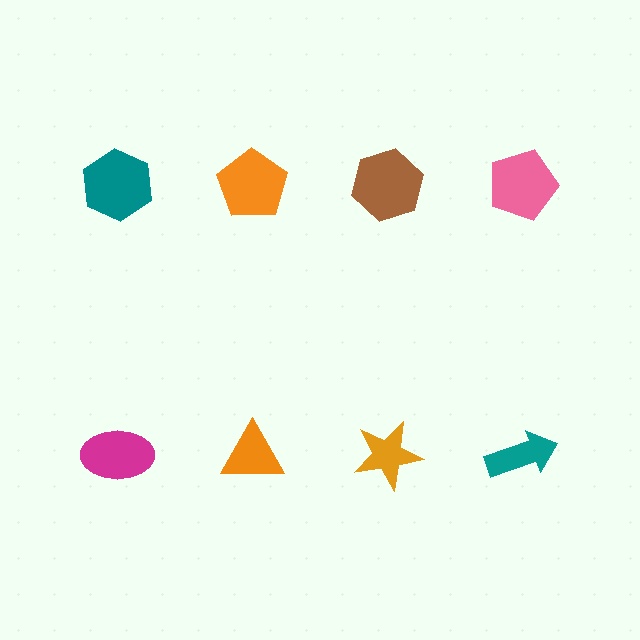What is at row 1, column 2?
An orange pentagon.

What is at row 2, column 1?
A magenta ellipse.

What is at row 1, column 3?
A brown hexagon.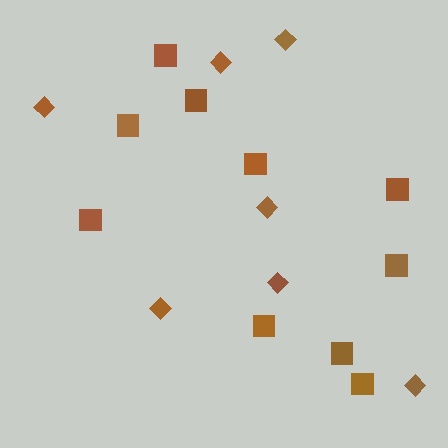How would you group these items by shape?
There are 2 groups: one group of diamonds (7) and one group of squares (10).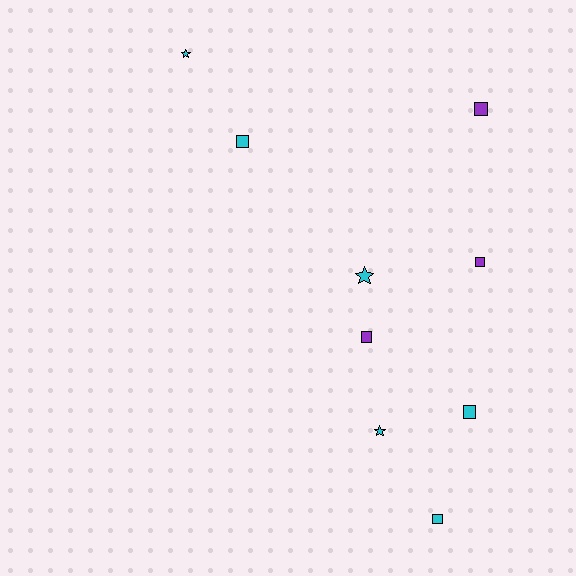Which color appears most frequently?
Cyan, with 6 objects.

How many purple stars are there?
There are no purple stars.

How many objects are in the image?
There are 9 objects.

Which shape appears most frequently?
Square, with 6 objects.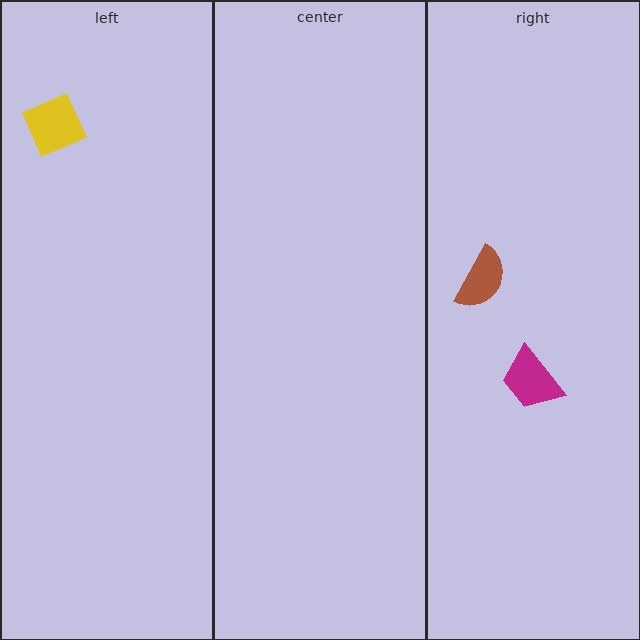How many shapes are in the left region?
1.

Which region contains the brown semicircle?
The right region.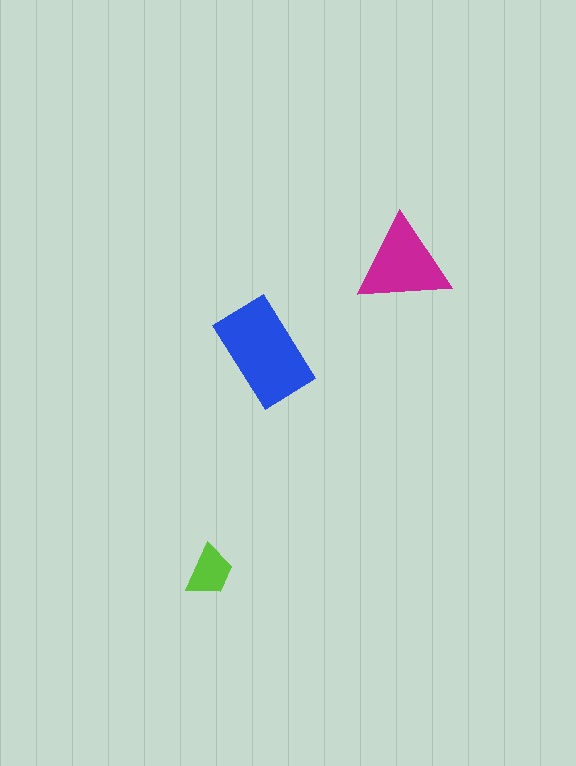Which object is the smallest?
The lime trapezoid.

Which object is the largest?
The blue rectangle.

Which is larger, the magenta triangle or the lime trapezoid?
The magenta triangle.